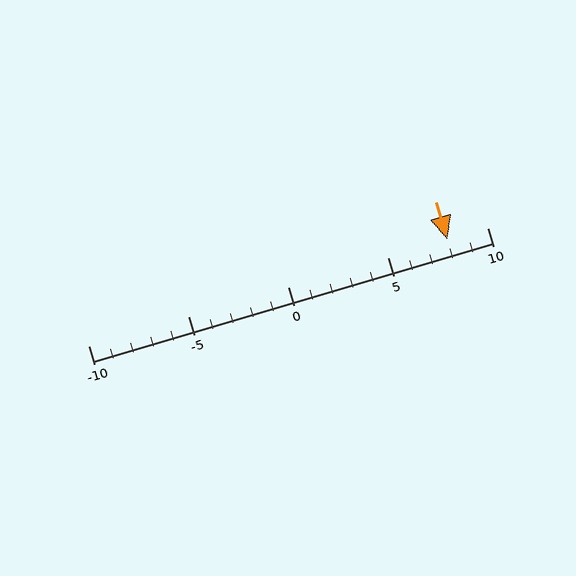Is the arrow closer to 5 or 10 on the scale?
The arrow is closer to 10.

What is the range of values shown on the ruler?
The ruler shows values from -10 to 10.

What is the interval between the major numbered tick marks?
The major tick marks are spaced 5 units apart.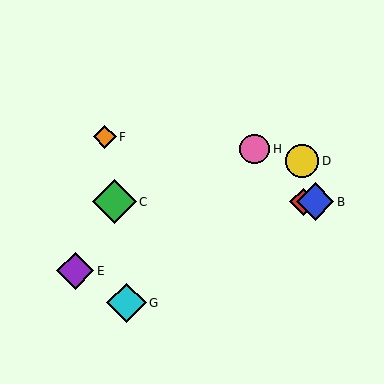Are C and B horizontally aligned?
Yes, both are at y≈202.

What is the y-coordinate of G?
Object G is at y≈303.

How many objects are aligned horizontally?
3 objects (A, B, C) are aligned horizontally.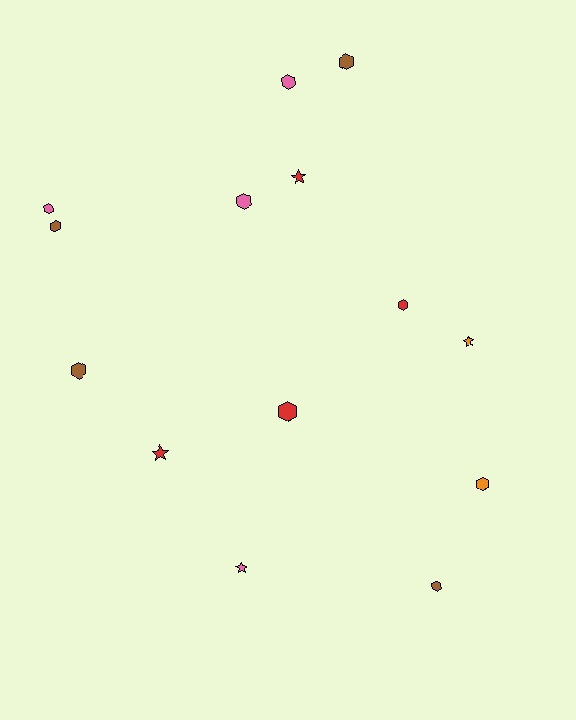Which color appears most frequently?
Brown, with 4 objects.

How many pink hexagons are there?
There are 3 pink hexagons.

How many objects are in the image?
There are 14 objects.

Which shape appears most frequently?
Hexagon, with 10 objects.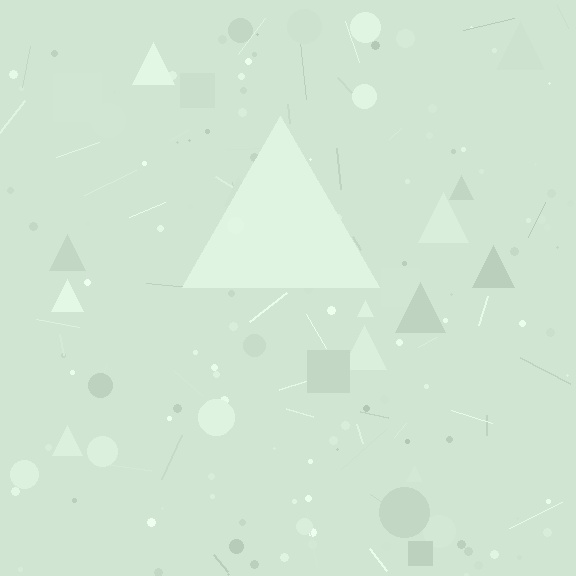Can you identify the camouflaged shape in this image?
The camouflaged shape is a triangle.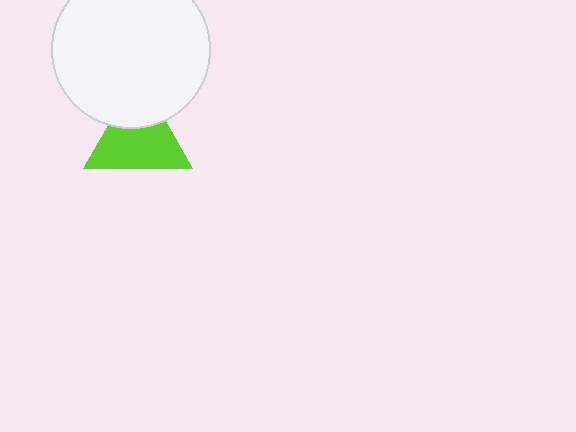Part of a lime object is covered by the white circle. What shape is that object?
It is a triangle.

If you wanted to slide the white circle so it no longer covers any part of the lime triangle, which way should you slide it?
Slide it up — that is the most direct way to separate the two shapes.